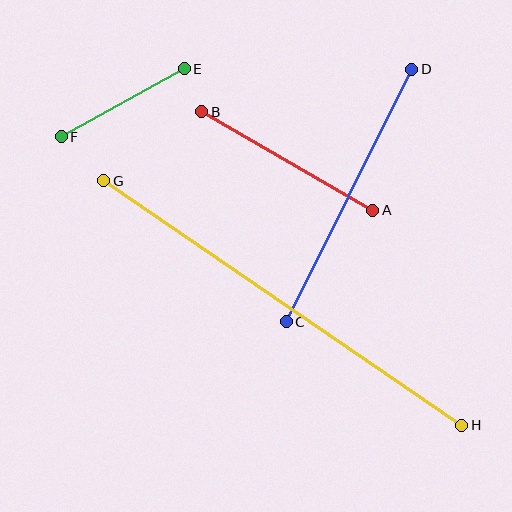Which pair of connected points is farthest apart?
Points G and H are farthest apart.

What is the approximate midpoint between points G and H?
The midpoint is at approximately (283, 303) pixels.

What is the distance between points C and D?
The distance is approximately 282 pixels.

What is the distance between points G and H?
The distance is approximately 434 pixels.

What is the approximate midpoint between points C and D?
The midpoint is at approximately (349, 195) pixels.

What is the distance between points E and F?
The distance is approximately 141 pixels.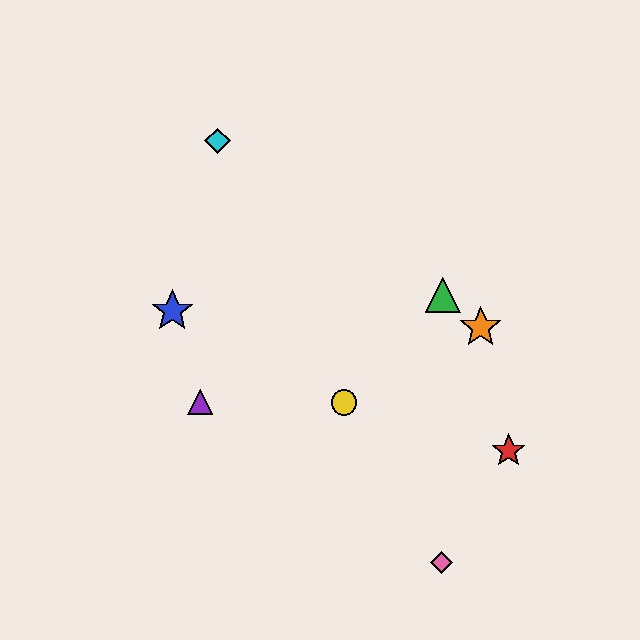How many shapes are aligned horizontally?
2 shapes (the yellow circle, the purple triangle) are aligned horizontally.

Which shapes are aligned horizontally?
The yellow circle, the purple triangle are aligned horizontally.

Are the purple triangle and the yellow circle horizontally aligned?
Yes, both are at y≈402.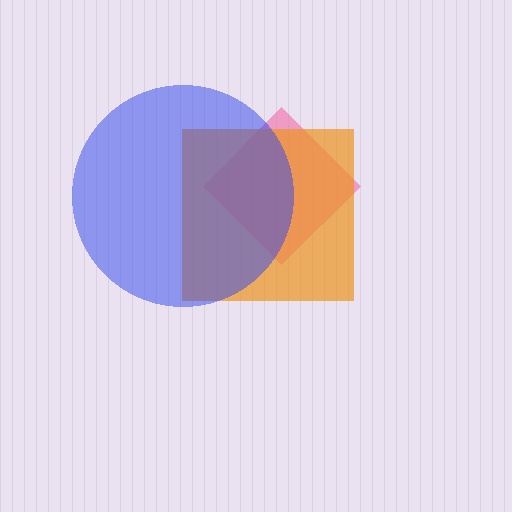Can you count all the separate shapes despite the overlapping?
Yes, there are 3 separate shapes.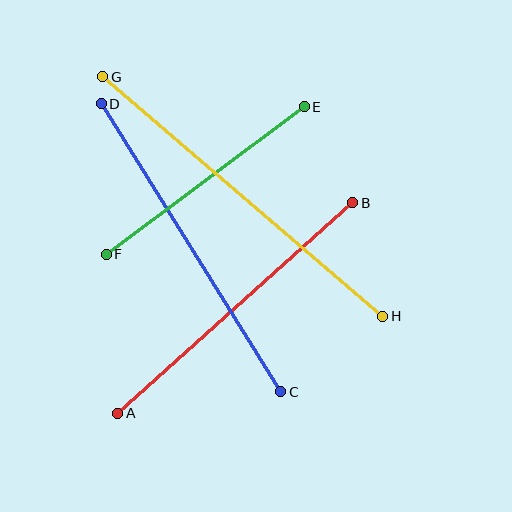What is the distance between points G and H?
The distance is approximately 368 pixels.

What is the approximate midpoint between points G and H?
The midpoint is at approximately (243, 197) pixels.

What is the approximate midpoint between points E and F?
The midpoint is at approximately (205, 180) pixels.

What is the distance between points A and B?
The distance is approximately 315 pixels.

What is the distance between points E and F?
The distance is approximately 247 pixels.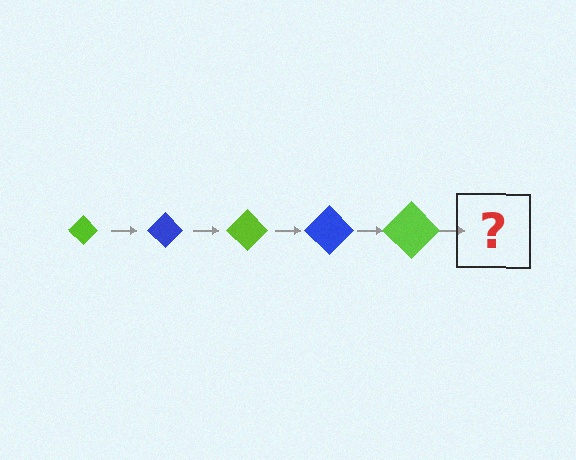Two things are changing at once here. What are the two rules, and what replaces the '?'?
The two rules are that the diamond grows larger each step and the color cycles through lime and blue. The '?' should be a blue diamond, larger than the previous one.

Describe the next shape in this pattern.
It should be a blue diamond, larger than the previous one.